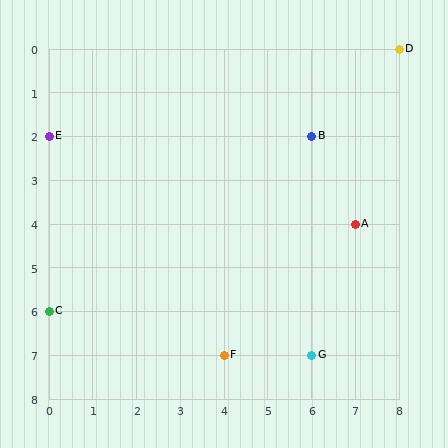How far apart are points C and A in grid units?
Points C and A are 7 columns and 2 rows apart (about 7.3 grid units diagonally).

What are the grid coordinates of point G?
Point G is at grid coordinates (6, 7).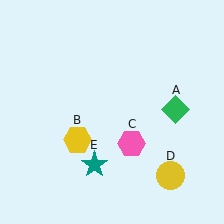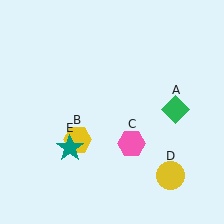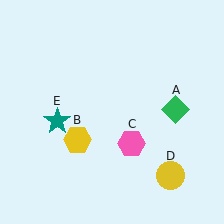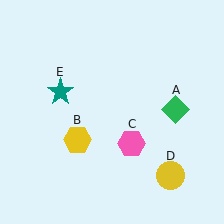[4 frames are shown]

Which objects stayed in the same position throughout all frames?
Green diamond (object A) and yellow hexagon (object B) and pink hexagon (object C) and yellow circle (object D) remained stationary.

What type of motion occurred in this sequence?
The teal star (object E) rotated clockwise around the center of the scene.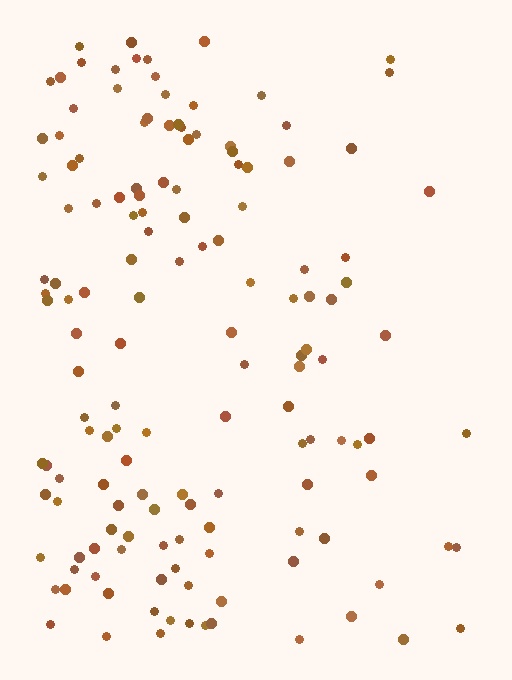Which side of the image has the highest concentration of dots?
The left.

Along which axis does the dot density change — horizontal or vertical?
Horizontal.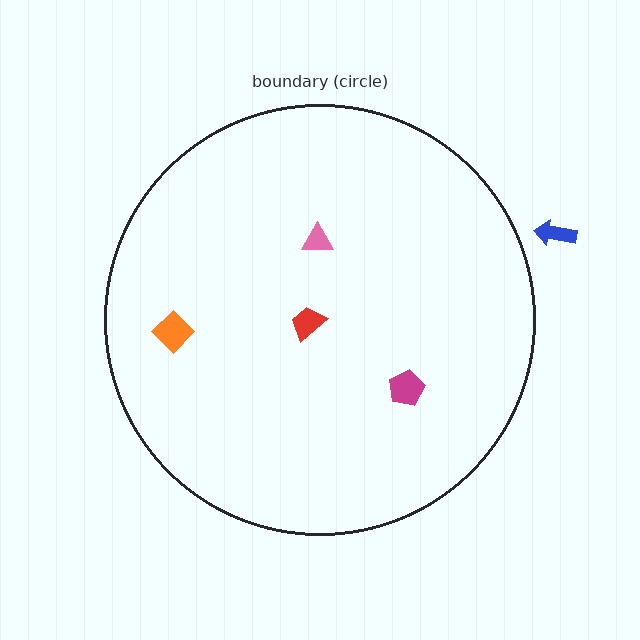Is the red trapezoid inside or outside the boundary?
Inside.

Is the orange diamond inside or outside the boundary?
Inside.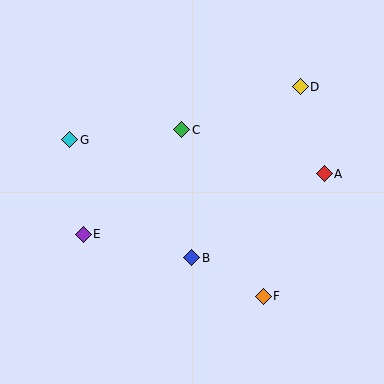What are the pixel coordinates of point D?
Point D is at (300, 87).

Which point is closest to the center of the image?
Point C at (182, 130) is closest to the center.